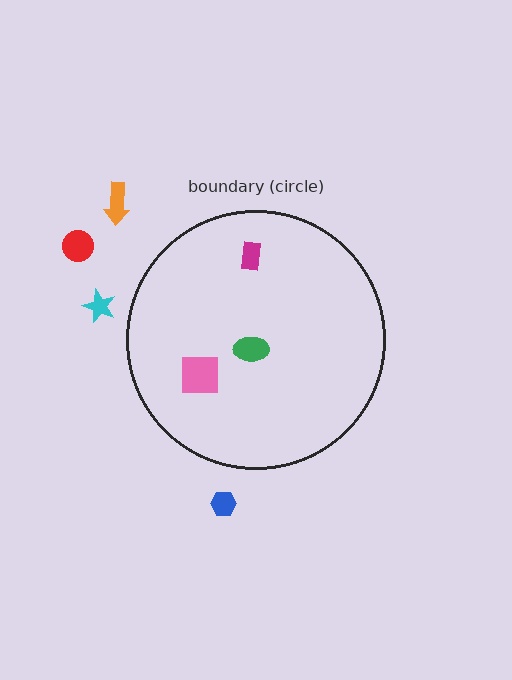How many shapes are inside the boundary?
3 inside, 4 outside.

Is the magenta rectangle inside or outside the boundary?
Inside.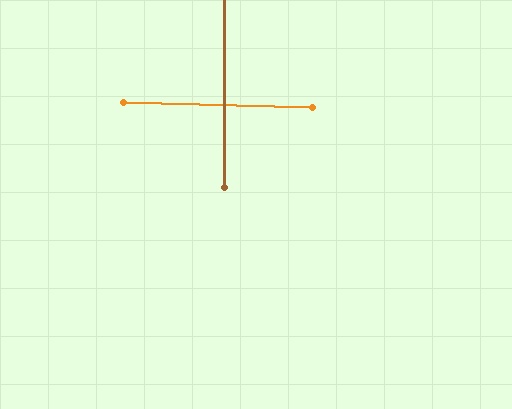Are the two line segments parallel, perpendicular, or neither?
Perpendicular — they meet at approximately 88°.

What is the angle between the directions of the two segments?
Approximately 88 degrees.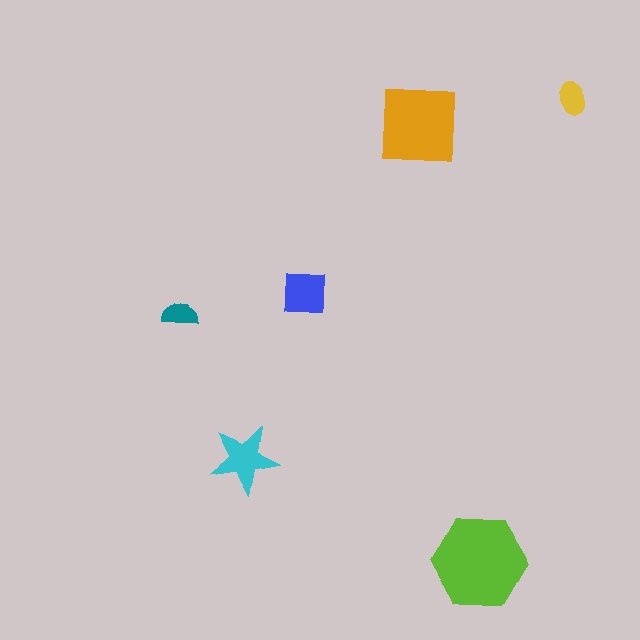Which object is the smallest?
The teal semicircle.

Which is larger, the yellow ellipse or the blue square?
The blue square.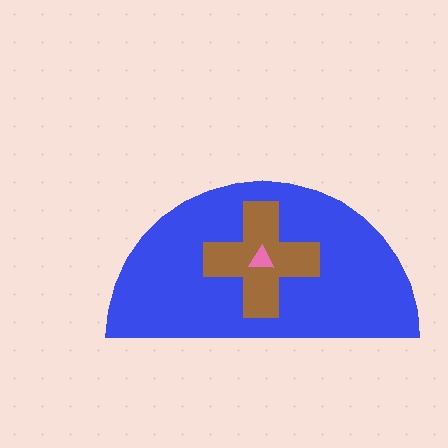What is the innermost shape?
The pink triangle.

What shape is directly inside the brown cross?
The pink triangle.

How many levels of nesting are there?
3.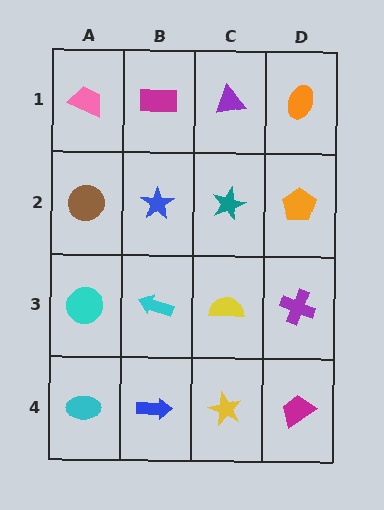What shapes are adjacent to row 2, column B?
A magenta rectangle (row 1, column B), a cyan arrow (row 3, column B), a brown circle (row 2, column A), a teal star (row 2, column C).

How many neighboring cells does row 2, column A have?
3.